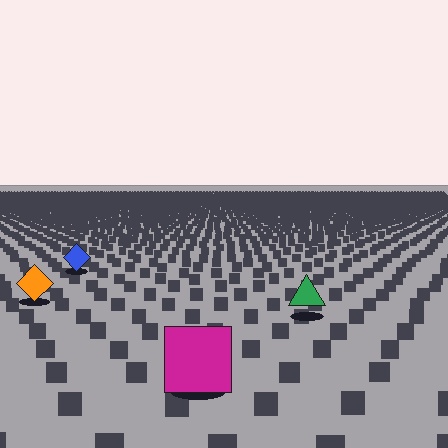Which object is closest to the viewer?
The magenta square is closest. The texture marks near it are larger and more spread out.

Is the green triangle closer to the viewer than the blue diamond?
Yes. The green triangle is closer — you can tell from the texture gradient: the ground texture is coarser near it.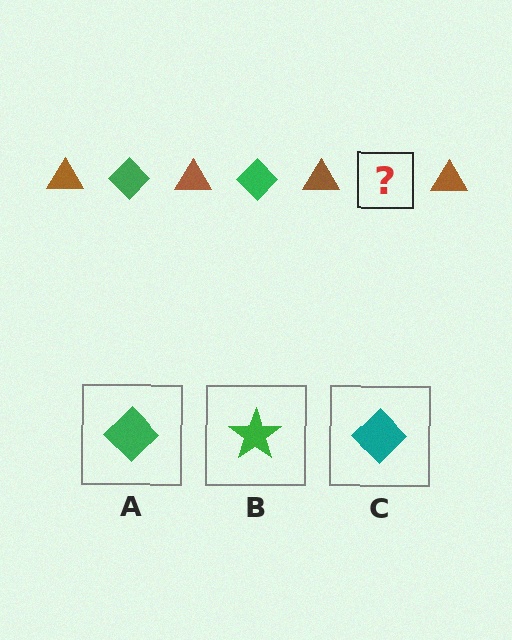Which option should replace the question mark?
Option A.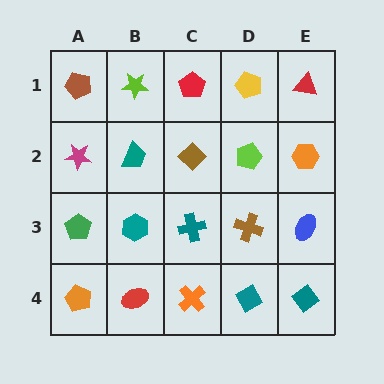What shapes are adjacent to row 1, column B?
A teal trapezoid (row 2, column B), a brown pentagon (row 1, column A), a red pentagon (row 1, column C).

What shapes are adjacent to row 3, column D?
A lime pentagon (row 2, column D), a teal diamond (row 4, column D), a teal cross (row 3, column C), a blue ellipse (row 3, column E).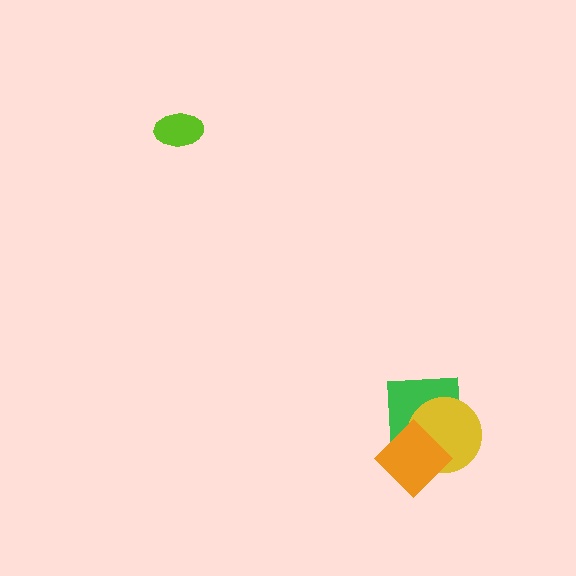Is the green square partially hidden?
Yes, it is partially covered by another shape.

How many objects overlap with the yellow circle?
2 objects overlap with the yellow circle.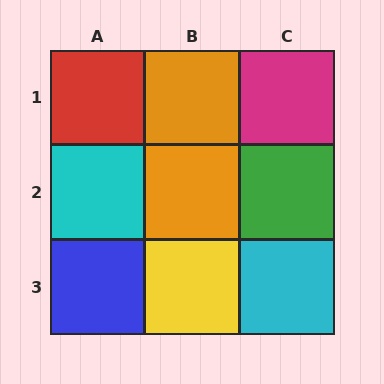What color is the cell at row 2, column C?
Green.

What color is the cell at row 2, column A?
Cyan.